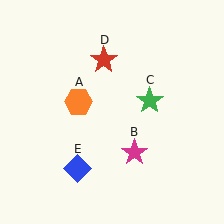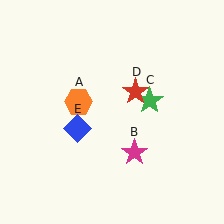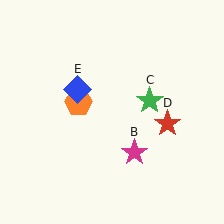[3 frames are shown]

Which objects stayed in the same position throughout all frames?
Orange hexagon (object A) and magenta star (object B) and green star (object C) remained stationary.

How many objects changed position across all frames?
2 objects changed position: red star (object D), blue diamond (object E).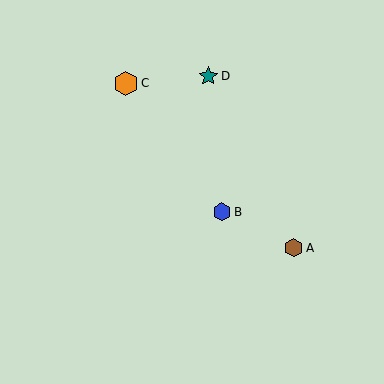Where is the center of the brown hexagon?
The center of the brown hexagon is at (294, 248).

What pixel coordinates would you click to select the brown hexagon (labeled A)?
Click at (294, 248) to select the brown hexagon A.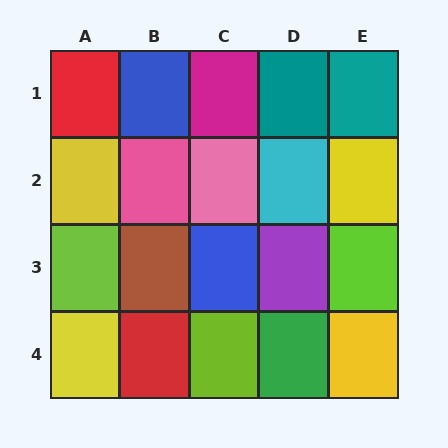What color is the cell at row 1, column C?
Magenta.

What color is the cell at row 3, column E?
Lime.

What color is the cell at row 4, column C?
Lime.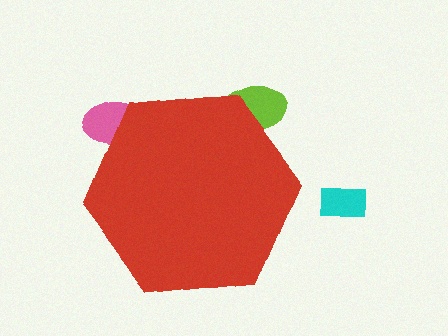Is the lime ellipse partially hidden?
Yes, the lime ellipse is partially hidden behind the red hexagon.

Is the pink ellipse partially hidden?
Yes, the pink ellipse is partially hidden behind the red hexagon.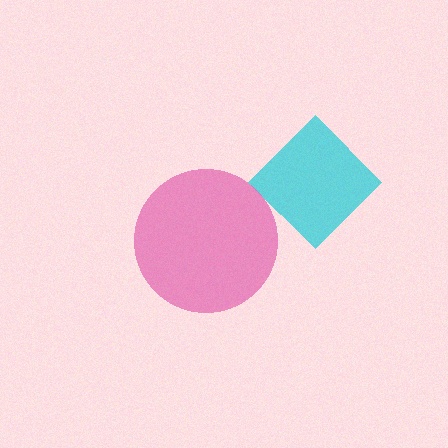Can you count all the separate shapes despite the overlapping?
Yes, there are 2 separate shapes.